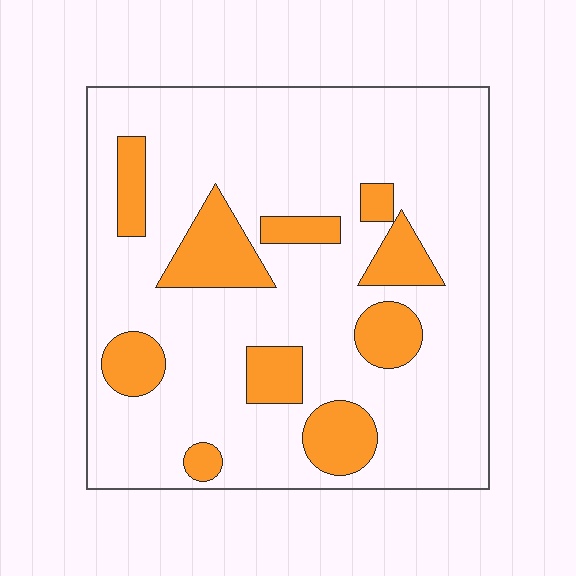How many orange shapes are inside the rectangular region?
10.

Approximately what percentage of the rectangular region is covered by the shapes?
Approximately 20%.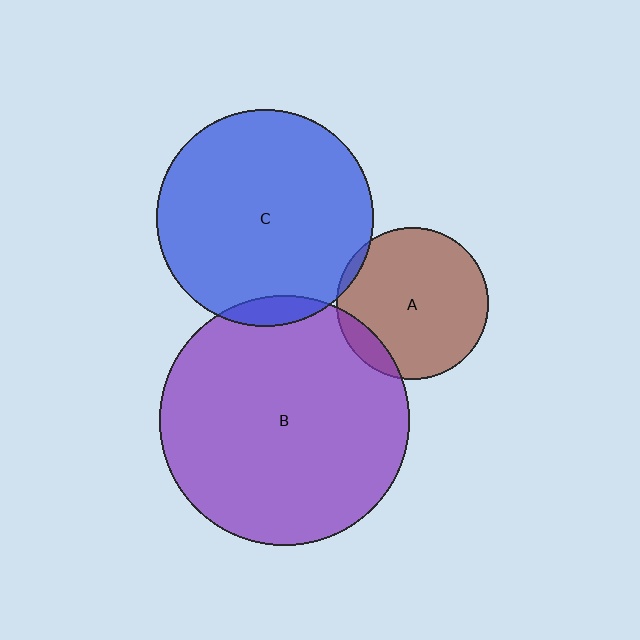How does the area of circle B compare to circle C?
Approximately 1.3 times.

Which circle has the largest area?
Circle B (purple).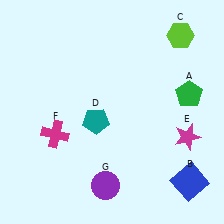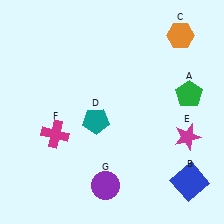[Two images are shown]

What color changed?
The hexagon (C) changed from lime in Image 1 to orange in Image 2.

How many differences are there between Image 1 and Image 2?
There is 1 difference between the two images.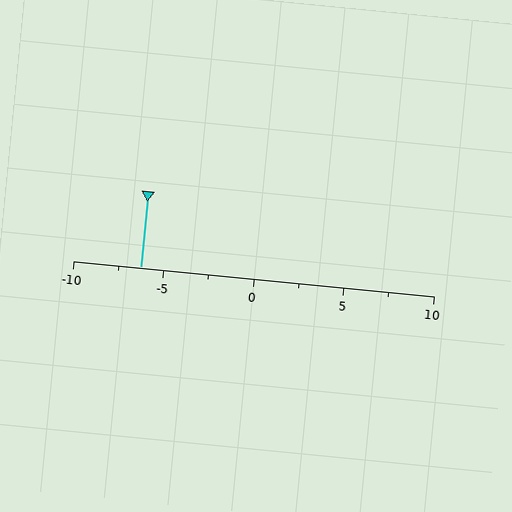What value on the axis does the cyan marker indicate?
The marker indicates approximately -6.2.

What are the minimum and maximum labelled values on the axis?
The axis runs from -10 to 10.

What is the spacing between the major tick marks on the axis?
The major ticks are spaced 5 apart.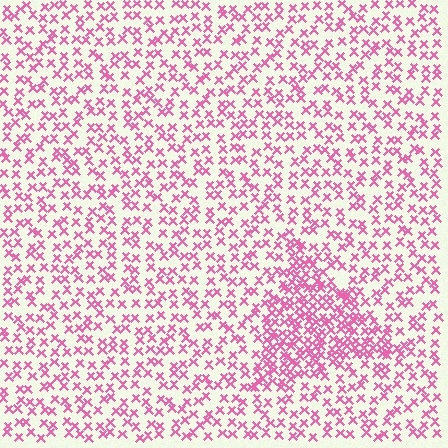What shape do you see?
I see a triangle.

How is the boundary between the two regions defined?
The boundary is defined by a change in element density (approximately 2.1x ratio). All elements are the same color, size, and shape.